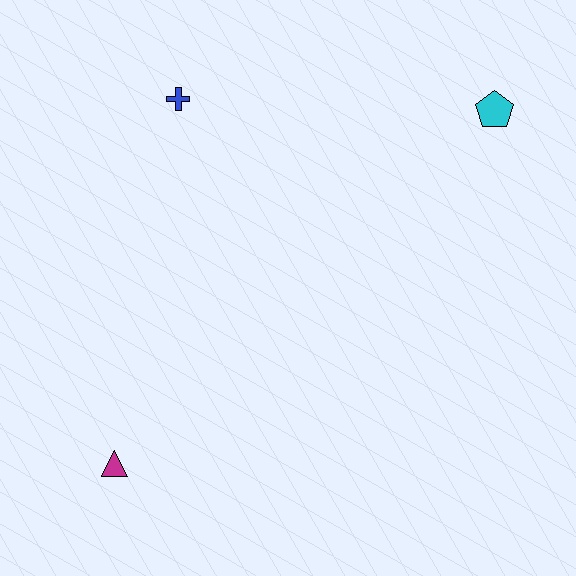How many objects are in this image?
There are 3 objects.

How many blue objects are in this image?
There is 1 blue object.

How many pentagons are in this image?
There is 1 pentagon.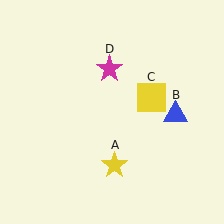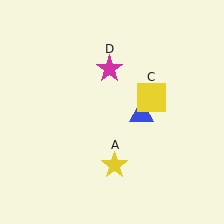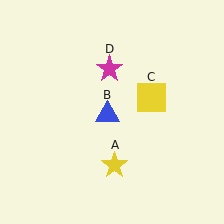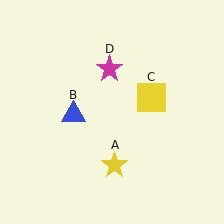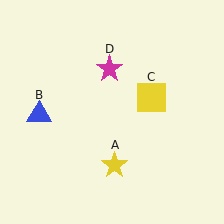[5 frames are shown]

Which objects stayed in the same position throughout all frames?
Yellow star (object A) and yellow square (object C) and magenta star (object D) remained stationary.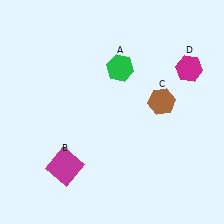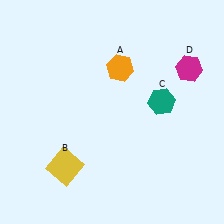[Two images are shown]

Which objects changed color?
A changed from green to orange. B changed from magenta to yellow. C changed from brown to teal.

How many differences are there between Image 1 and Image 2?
There are 3 differences between the two images.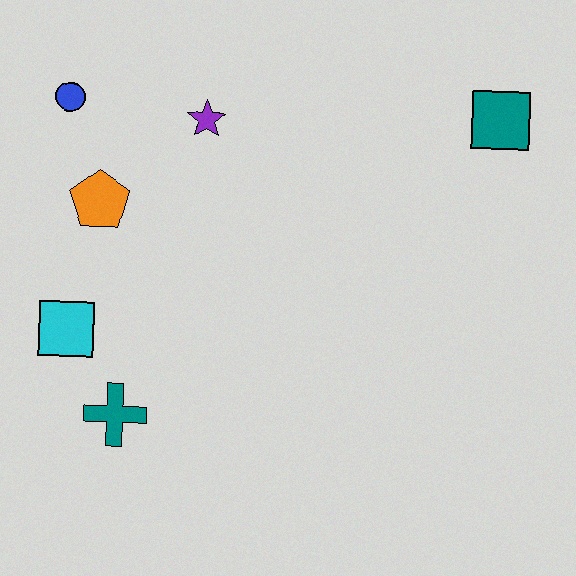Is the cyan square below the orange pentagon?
Yes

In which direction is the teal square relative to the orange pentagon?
The teal square is to the right of the orange pentagon.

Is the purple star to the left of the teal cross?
No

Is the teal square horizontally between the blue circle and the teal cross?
No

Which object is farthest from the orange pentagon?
The teal square is farthest from the orange pentagon.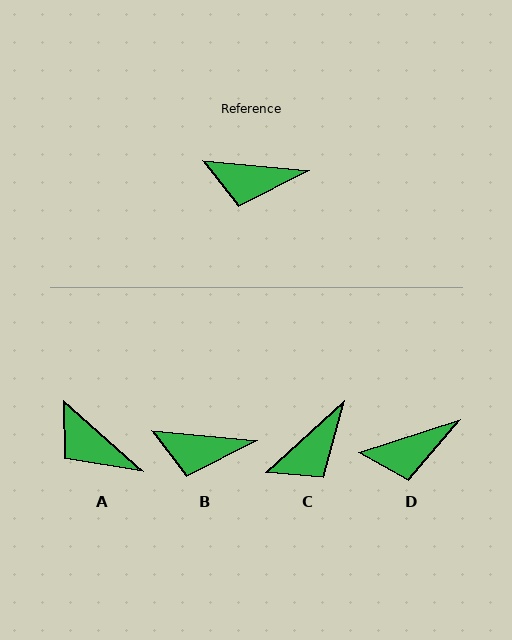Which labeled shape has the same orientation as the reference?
B.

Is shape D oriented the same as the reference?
No, it is off by about 23 degrees.